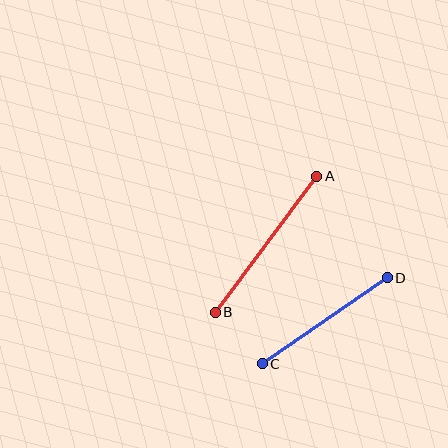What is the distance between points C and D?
The distance is approximately 152 pixels.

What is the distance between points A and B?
The distance is approximately 170 pixels.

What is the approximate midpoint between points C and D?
The midpoint is at approximately (325, 321) pixels.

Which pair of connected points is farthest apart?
Points A and B are farthest apart.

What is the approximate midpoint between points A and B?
The midpoint is at approximately (266, 244) pixels.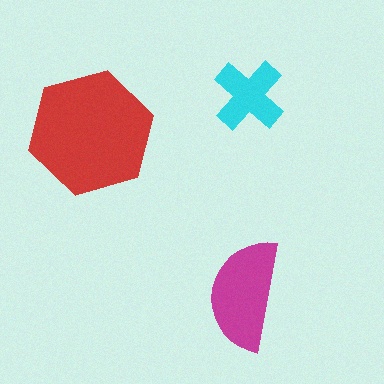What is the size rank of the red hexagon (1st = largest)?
1st.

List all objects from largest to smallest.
The red hexagon, the magenta semicircle, the cyan cross.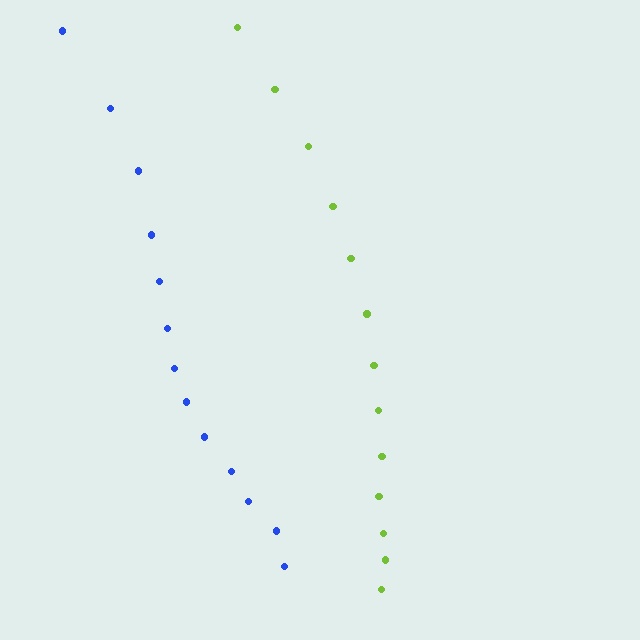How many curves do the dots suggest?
There are 2 distinct paths.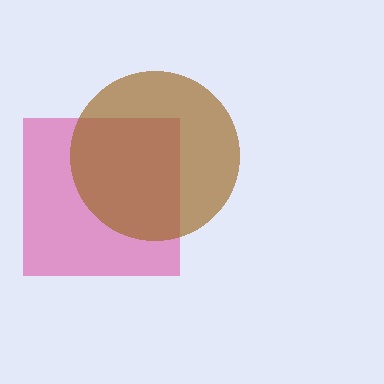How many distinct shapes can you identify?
There are 2 distinct shapes: a magenta square, a brown circle.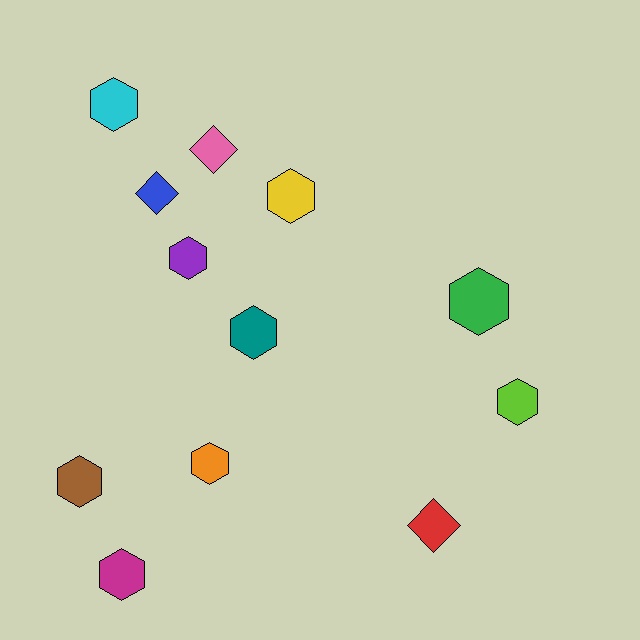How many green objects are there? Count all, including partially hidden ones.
There is 1 green object.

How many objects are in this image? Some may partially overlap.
There are 12 objects.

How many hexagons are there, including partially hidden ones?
There are 9 hexagons.